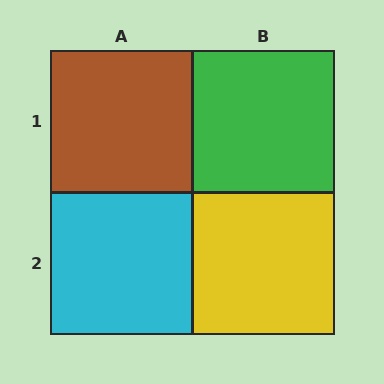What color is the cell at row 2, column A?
Cyan.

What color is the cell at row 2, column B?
Yellow.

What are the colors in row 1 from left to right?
Brown, green.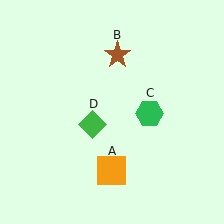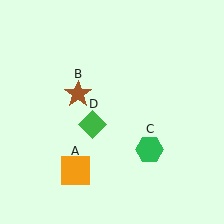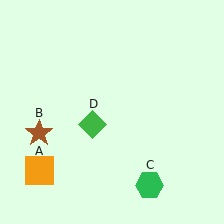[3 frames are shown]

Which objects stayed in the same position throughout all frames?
Green diamond (object D) remained stationary.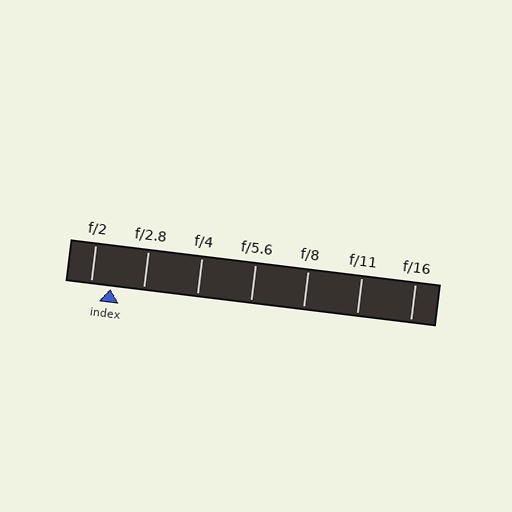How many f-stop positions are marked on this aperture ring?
There are 7 f-stop positions marked.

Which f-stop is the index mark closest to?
The index mark is closest to f/2.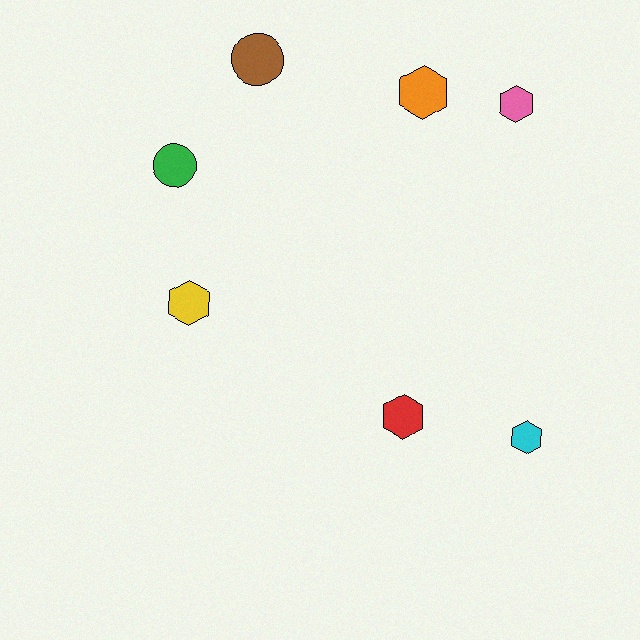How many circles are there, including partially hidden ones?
There are 2 circles.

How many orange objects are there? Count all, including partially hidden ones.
There is 1 orange object.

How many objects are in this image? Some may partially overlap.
There are 7 objects.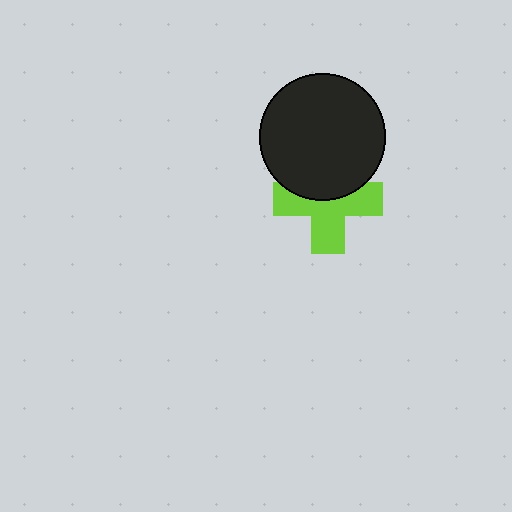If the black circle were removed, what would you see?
You would see the complete lime cross.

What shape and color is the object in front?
The object in front is a black circle.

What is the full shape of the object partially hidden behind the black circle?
The partially hidden object is a lime cross.